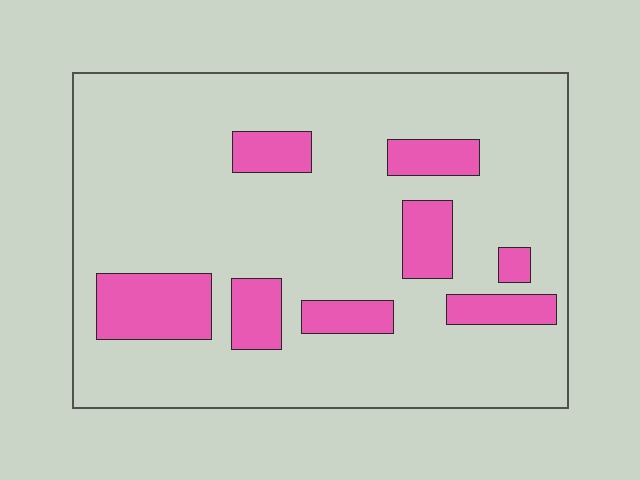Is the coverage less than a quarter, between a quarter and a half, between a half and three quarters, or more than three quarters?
Less than a quarter.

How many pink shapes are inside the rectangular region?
8.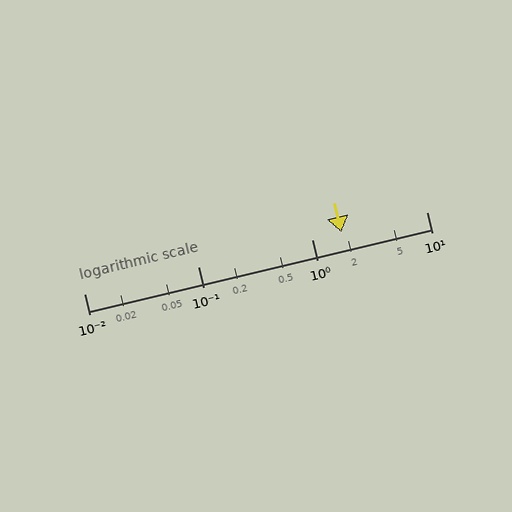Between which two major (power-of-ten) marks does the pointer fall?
The pointer is between 1 and 10.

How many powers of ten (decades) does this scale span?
The scale spans 3 decades, from 0.01 to 10.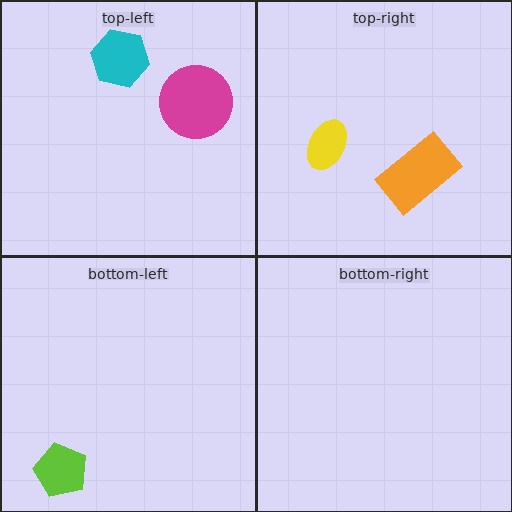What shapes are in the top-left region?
The cyan hexagon, the magenta circle.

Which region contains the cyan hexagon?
The top-left region.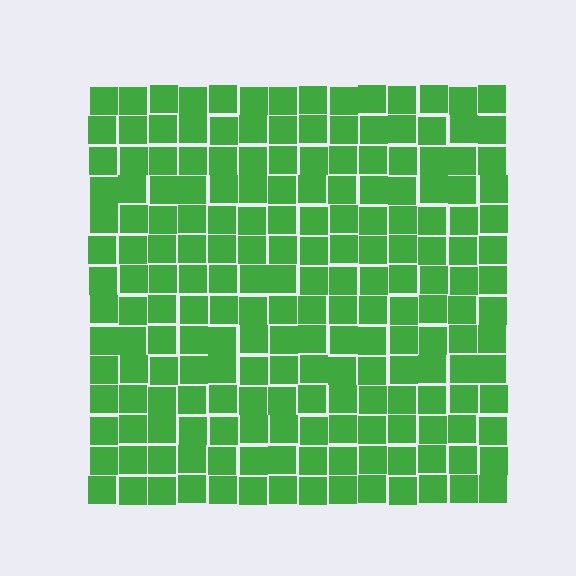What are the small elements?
The small elements are squares.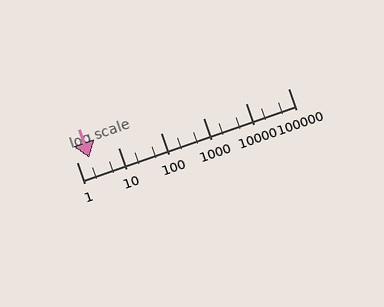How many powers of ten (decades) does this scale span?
The scale spans 5 decades, from 1 to 100000.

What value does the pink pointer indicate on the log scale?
The pointer indicates approximately 2.